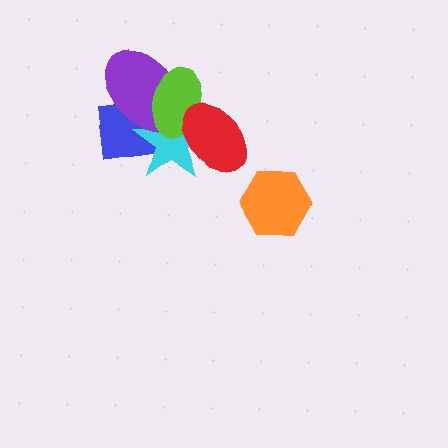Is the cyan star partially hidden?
Yes, it is partially covered by another shape.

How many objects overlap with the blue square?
3 objects overlap with the blue square.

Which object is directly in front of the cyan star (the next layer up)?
The purple ellipse is directly in front of the cyan star.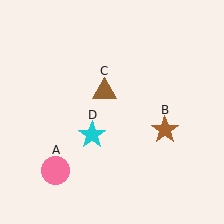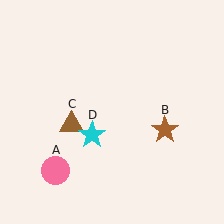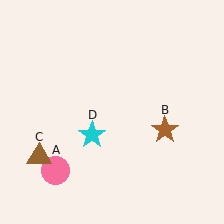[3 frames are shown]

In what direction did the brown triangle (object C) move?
The brown triangle (object C) moved down and to the left.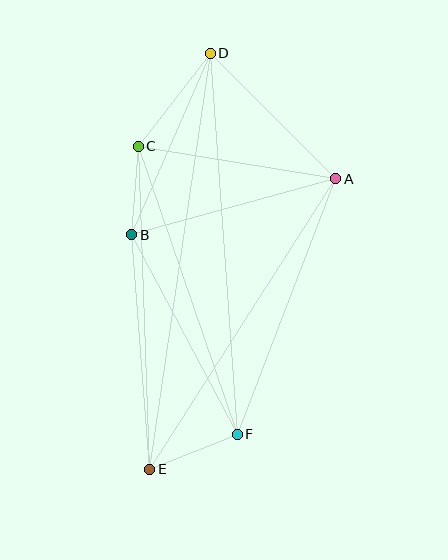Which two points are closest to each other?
Points B and C are closest to each other.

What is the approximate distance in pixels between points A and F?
The distance between A and F is approximately 274 pixels.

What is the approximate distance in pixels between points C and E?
The distance between C and E is approximately 323 pixels.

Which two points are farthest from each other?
Points D and E are farthest from each other.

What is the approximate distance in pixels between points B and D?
The distance between B and D is approximately 198 pixels.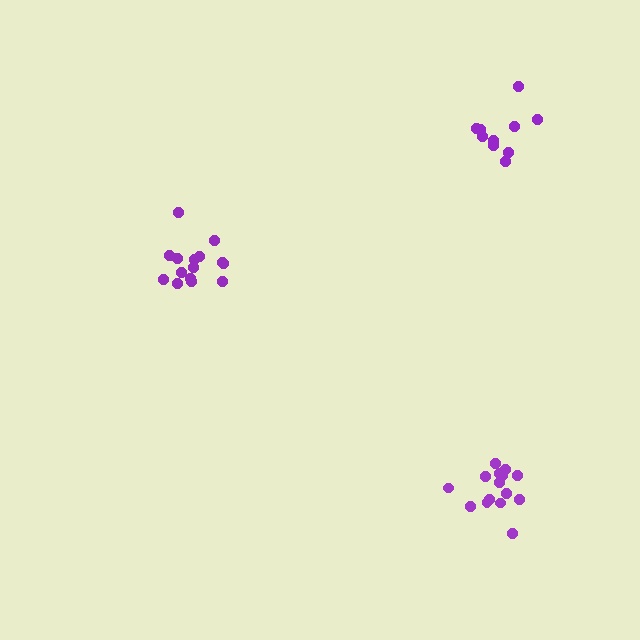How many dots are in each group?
Group 1: 15 dots, Group 2: 15 dots, Group 3: 10 dots (40 total).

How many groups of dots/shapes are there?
There are 3 groups.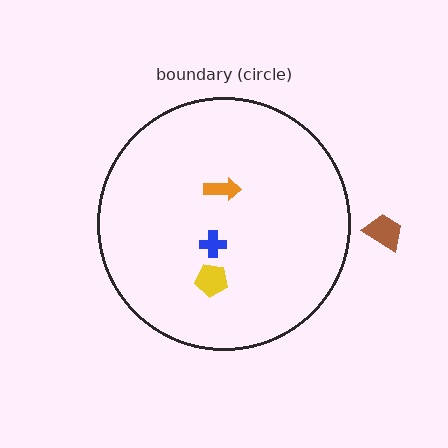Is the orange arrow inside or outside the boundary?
Inside.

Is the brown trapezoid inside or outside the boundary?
Outside.